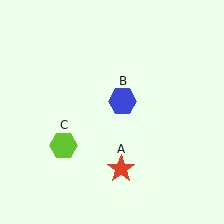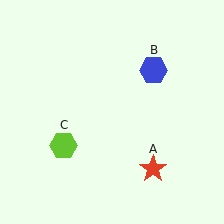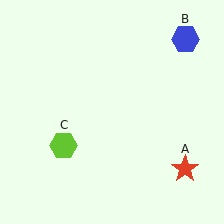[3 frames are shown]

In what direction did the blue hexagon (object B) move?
The blue hexagon (object B) moved up and to the right.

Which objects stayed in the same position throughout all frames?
Lime hexagon (object C) remained stationary.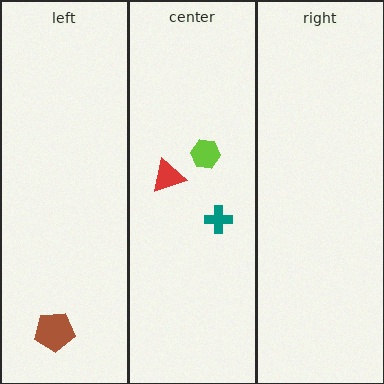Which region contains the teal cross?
The center region.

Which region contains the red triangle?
The center region.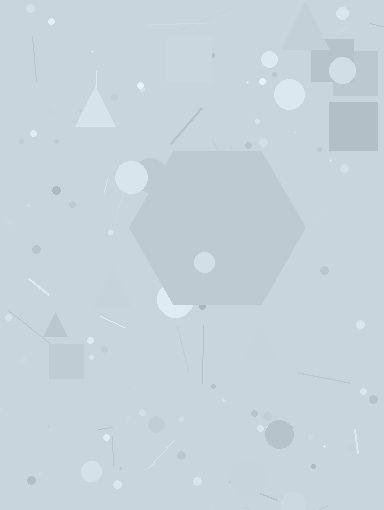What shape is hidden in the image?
A hexagon is hidden in the image.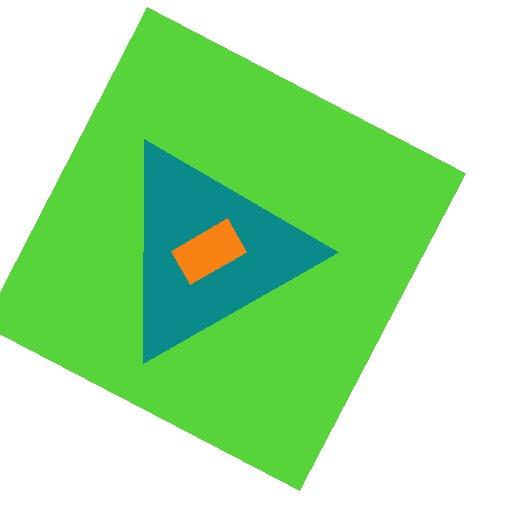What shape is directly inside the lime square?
The teal triangle.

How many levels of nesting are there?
3.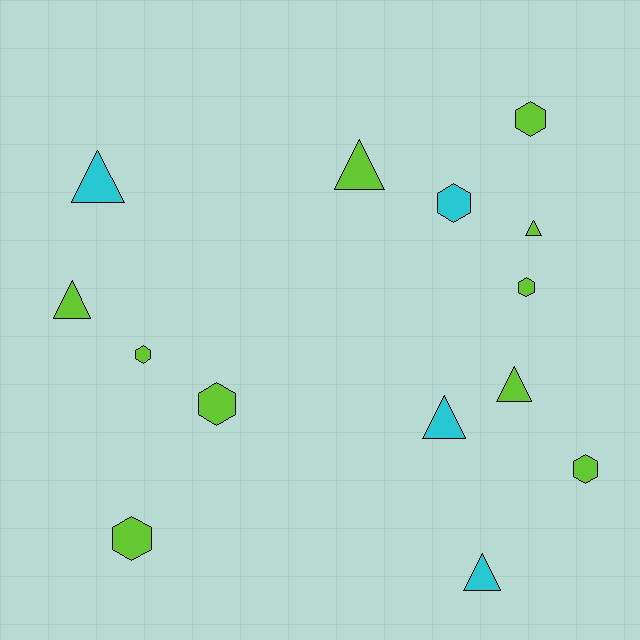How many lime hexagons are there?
There are 6 lime hexagons.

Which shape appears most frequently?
Triangle, with 7 objects.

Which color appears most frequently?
Lime, with 10 objects.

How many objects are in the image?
There are 14 objects.